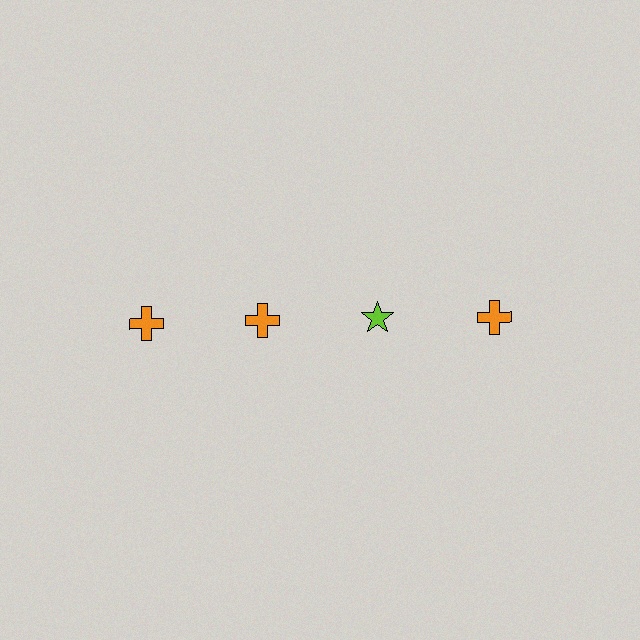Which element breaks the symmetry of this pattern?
The lime star in the top row, center column breaks the symmetry. All other shapes are orange crosses.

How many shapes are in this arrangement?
There are 4 shapes arranged in a grid pattern.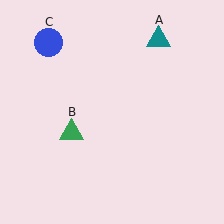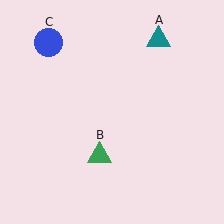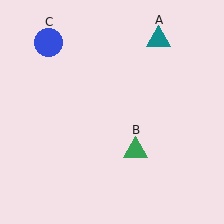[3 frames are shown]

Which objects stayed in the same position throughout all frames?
Teal triangle (object A) and blue circle (object C) remained stationary.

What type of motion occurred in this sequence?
The green triangle (object B) rotated counterclockwise around the center of the scene.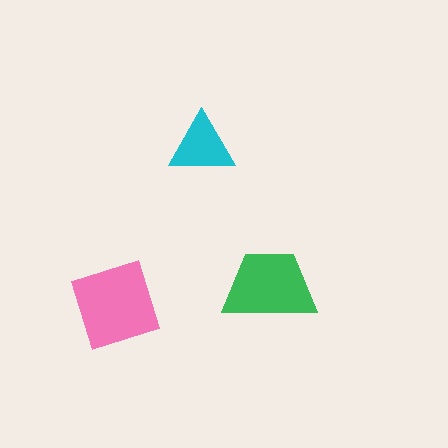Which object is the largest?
The pink square.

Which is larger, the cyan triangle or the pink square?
The pink square.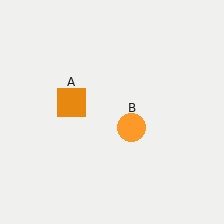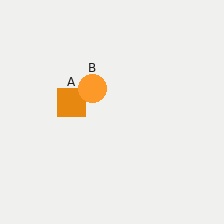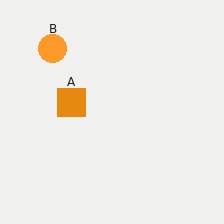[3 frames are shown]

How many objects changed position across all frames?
1 object changed position: orange circle (object B).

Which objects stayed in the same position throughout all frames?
Orange square (object A) remained stationary.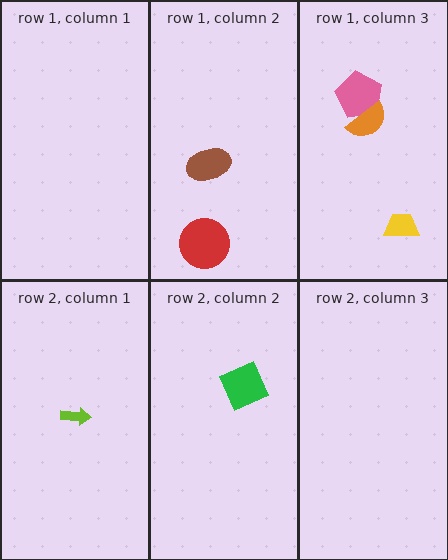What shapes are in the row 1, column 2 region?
The brown ellipse, the red circle.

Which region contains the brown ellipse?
The row 1, column 2 region.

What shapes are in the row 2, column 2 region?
The green square.